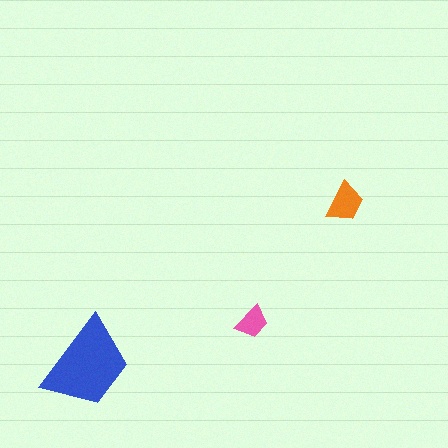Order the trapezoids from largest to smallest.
the blue one, the orange one, the pink one.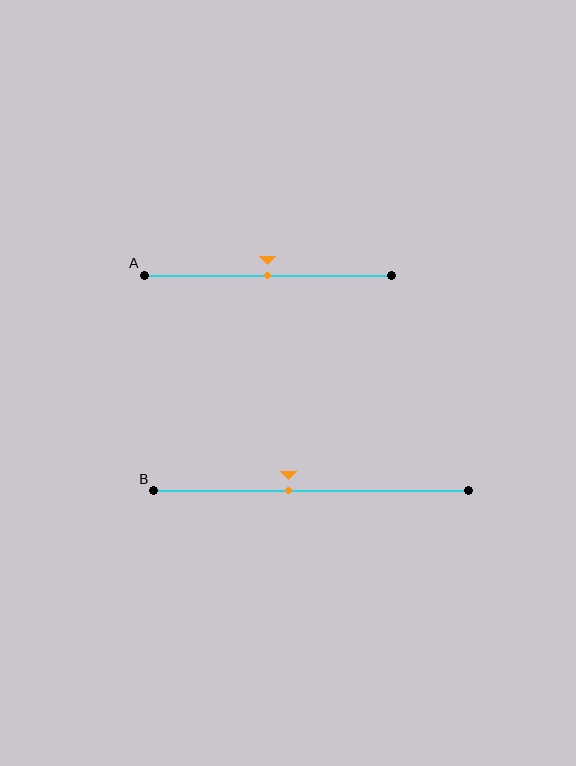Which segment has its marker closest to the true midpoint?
Segment A has its marker closest to the true midpoint.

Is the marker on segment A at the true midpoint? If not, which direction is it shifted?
Yes, the marker on segment A is at the true midpoint.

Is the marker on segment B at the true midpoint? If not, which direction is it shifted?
No, the marker on segment B is shifted to the left by about 7% of the segment length.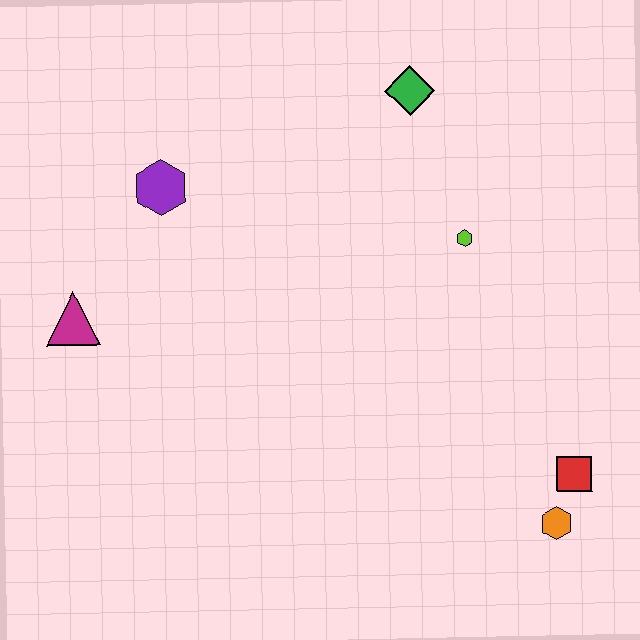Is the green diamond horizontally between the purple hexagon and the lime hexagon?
Yes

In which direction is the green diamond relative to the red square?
The green diamond is above the red square.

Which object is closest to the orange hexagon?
The red square is closest to the orange hexagon.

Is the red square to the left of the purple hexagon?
No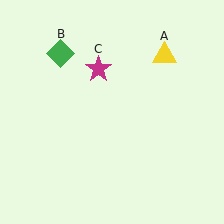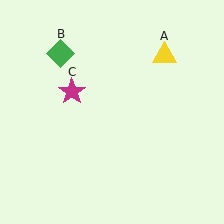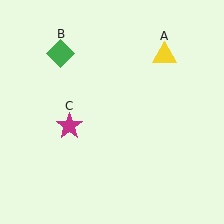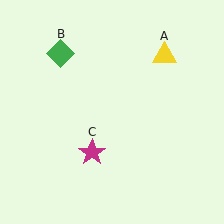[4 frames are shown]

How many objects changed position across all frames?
1 object changed position: magenta star (object C).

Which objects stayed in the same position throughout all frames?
Yellow triangle (object A) and green diamond (object B) remained stationary.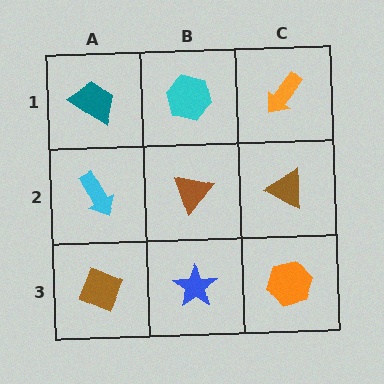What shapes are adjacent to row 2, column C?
An orange arrow (row 1, column C), an orange hexagon (row 3, column C), a brown triangle (row 2, column B).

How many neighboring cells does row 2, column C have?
3.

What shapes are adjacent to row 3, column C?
A brown triangle (row 2, column C), a blue star (row 3, column B).